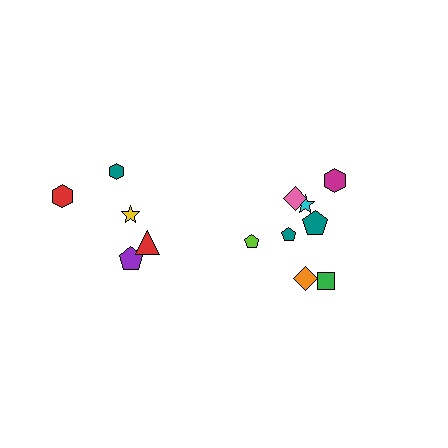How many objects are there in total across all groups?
There are 13 objects.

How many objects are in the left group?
There are 5 objects.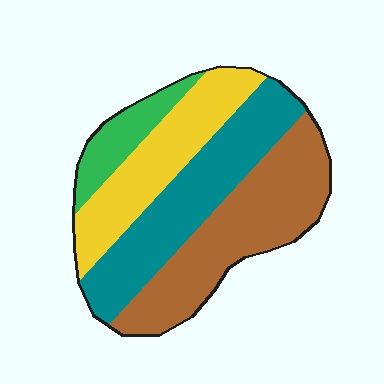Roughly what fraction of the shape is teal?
Teal covers roughly 30% of the shape.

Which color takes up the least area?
Green, at roughly 10%.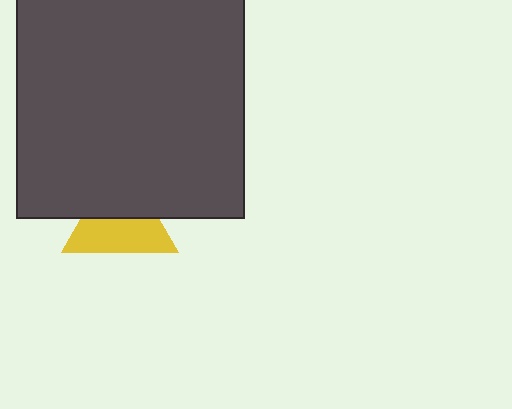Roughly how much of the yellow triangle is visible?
About half of it is visible (roughly 55%).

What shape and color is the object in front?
The object in front is a dark gray square.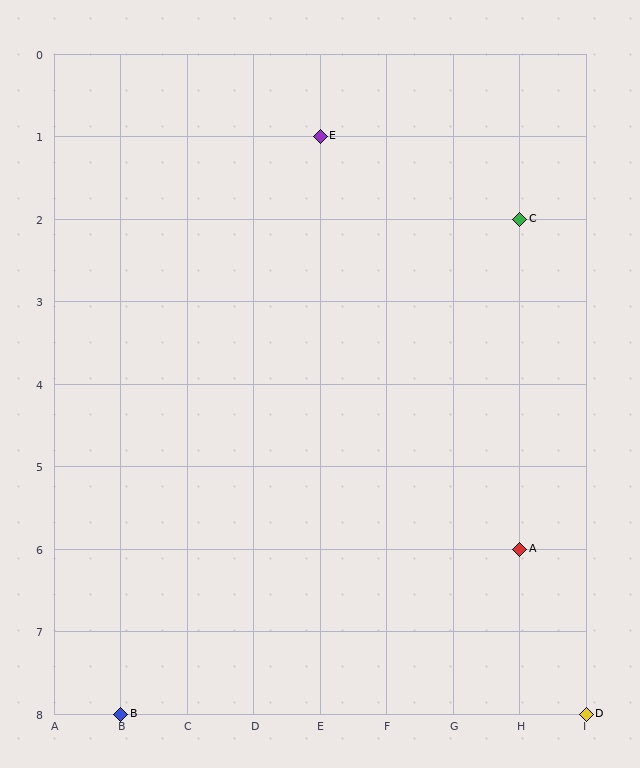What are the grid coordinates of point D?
Point D is at grid coordinates (I, 8).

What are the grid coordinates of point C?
Point C is at grid coordinates (H, 2).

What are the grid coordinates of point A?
Point A is at grid coordinates (H, 6).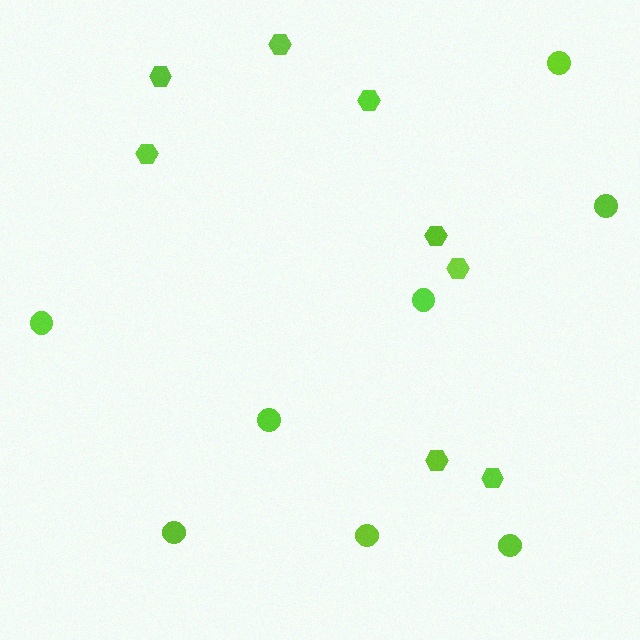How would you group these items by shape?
There are 2 groups: one group of hexagons (8) and one group of circles (8).